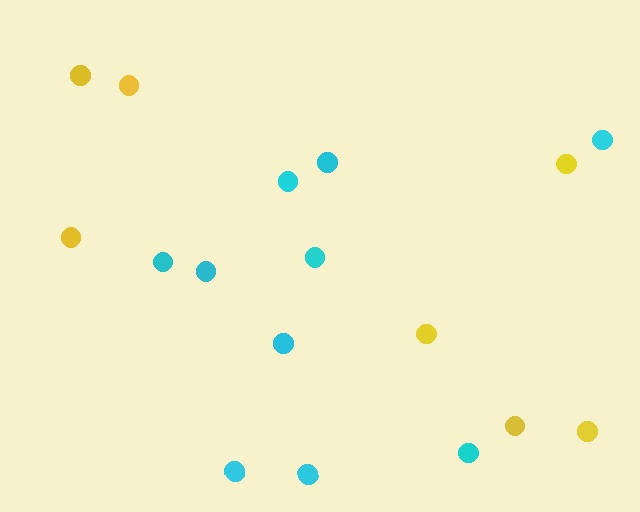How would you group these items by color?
There are 2 groups: one group of yellow circles (7) and one group of cyan circles (10).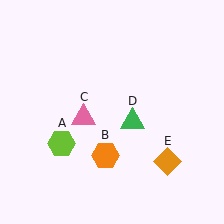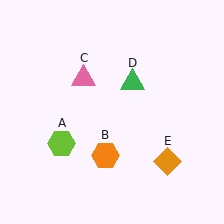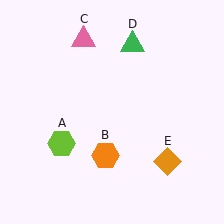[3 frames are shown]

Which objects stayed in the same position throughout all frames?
Lime hexagon (object A) and orange hexagon (object B) and orange diamond (object E) remained stationary.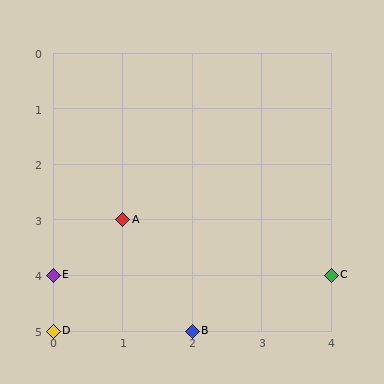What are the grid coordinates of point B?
Point B is at grid coordinates (2, 5).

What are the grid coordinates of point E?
Point E is at grid coordinates (0, 4).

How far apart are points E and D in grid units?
Points E and D are 1 row apart.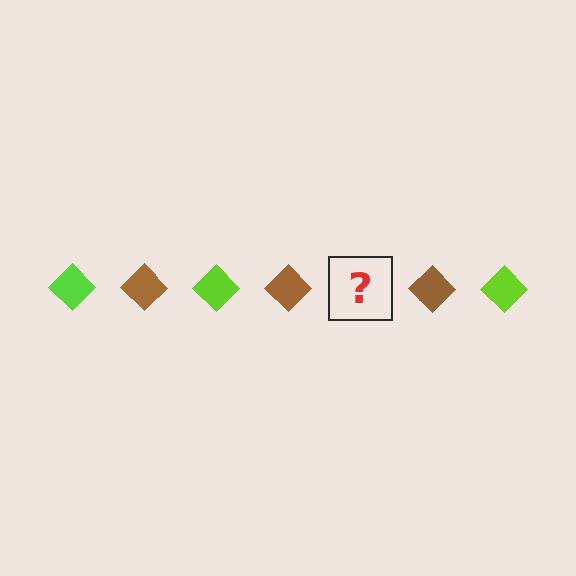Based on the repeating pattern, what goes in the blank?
The blank should be a lime diamond.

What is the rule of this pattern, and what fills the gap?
The rule is that the pattern cycles through lime, brown diamonds. The gap should be filled with a lime diamond.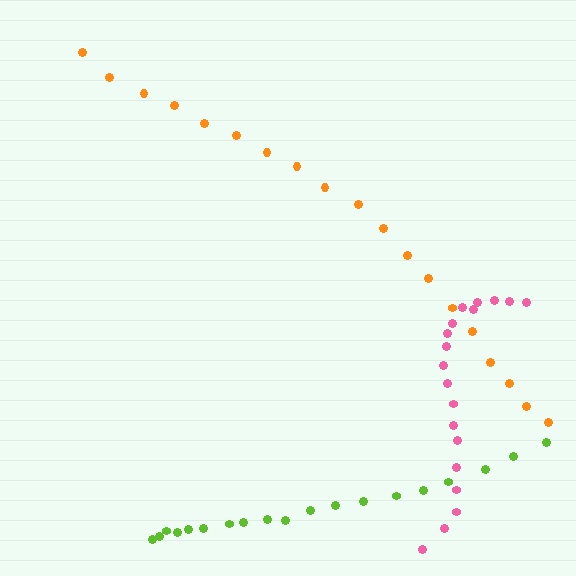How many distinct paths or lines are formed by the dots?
There are 3 distinct paths.